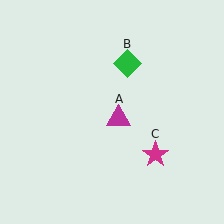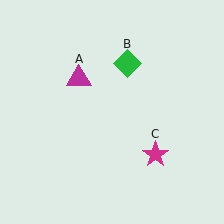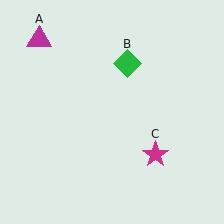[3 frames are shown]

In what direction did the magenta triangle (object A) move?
The magenta triangle (object A) moved up and to the left.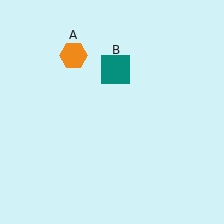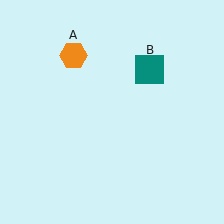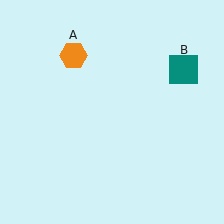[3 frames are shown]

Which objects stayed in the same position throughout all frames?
Orange hexagon (object A) remained stationary.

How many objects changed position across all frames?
1 object changed position: teal square (object B).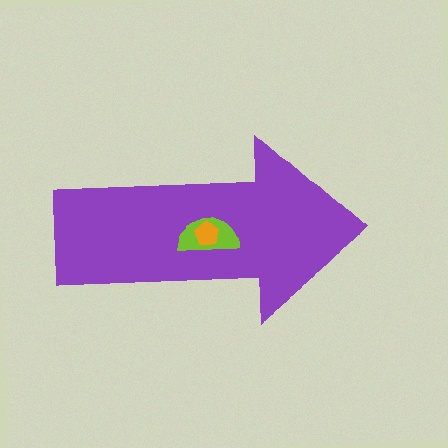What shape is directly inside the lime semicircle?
The orange pentagon.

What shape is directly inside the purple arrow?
The lime semicircle.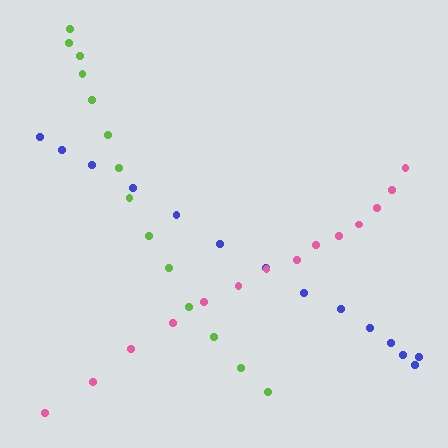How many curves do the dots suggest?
There are 3 distinct paths.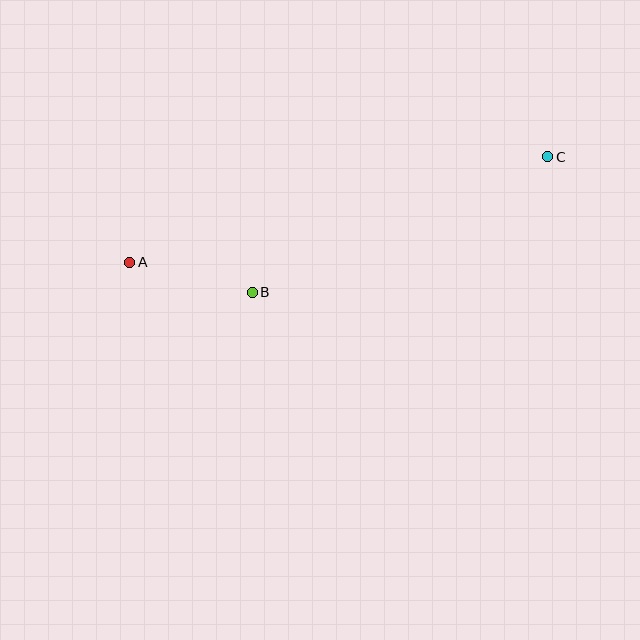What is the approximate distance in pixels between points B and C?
The distance between B and C is approximately 325 pixels.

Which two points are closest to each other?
Points A and B are closest to each other.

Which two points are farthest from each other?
Points A and C are farthest from each other.